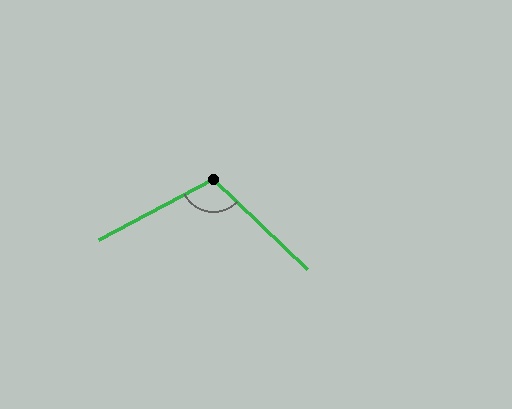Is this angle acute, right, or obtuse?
It is obtuse.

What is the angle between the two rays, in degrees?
Approximately 108 degrees.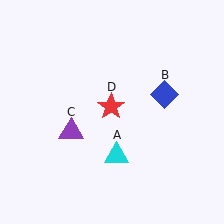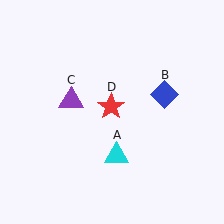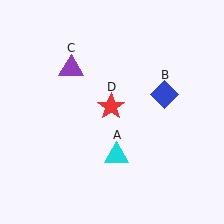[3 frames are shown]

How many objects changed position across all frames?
1 object changed position: purple triangle (object C).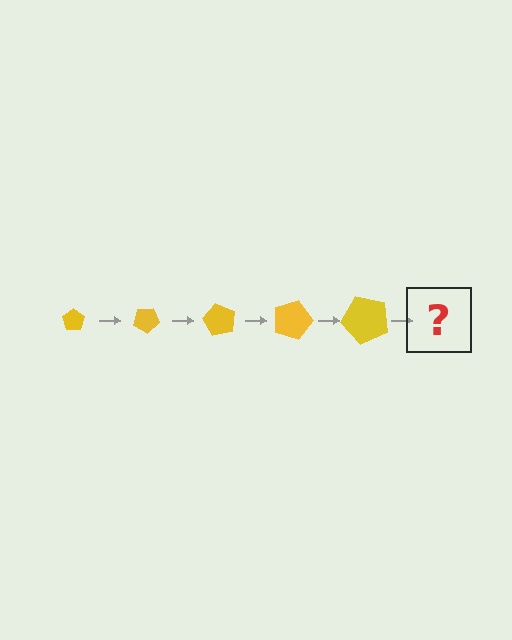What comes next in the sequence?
The next element should be a pentagon, larger than the previous one and rotated 150 degrees from the start.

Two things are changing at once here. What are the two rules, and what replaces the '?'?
The two rules are that the pentagon grows larger each step and it rotates 30 degrees each step. The '?' should be a pentagon, larger than the previous one and rotated 150 degrees from the start.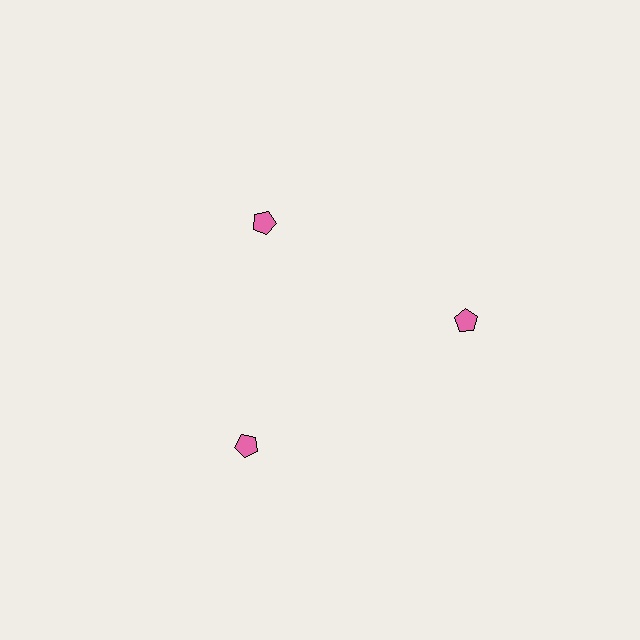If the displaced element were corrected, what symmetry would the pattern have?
It would have 3-fold rotational symmetry — the pattern would map onto itself every 120 degrees.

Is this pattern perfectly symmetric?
No. The 3 pink pentagons are arranged in a ring, but one element near the 11 o'clock position is pulled inward toward the center, breaking the 3-fold rotational symmetry.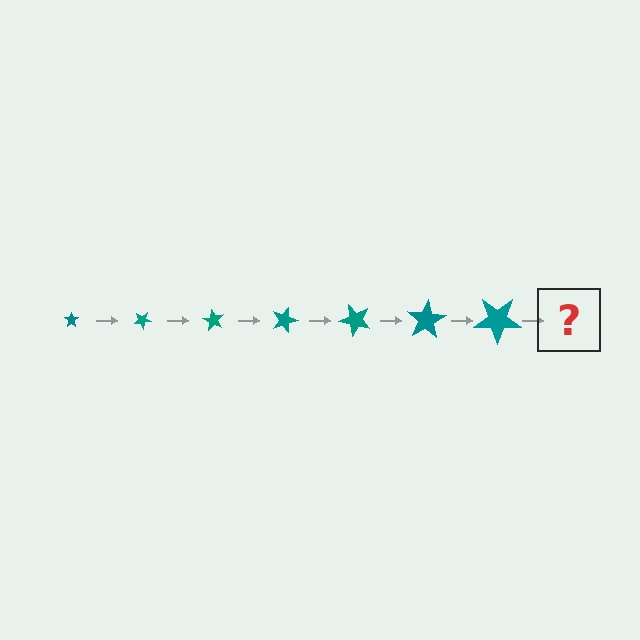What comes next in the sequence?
The next element should be a star, larger than the previous one and rotated 210 degrees from the start.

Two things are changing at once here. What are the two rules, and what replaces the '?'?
The two rules are that the star grows larger each step and it rotates 30 degrees each step. The '?' should be a star, larger than the previous one and rotated 210 degrees from the start.